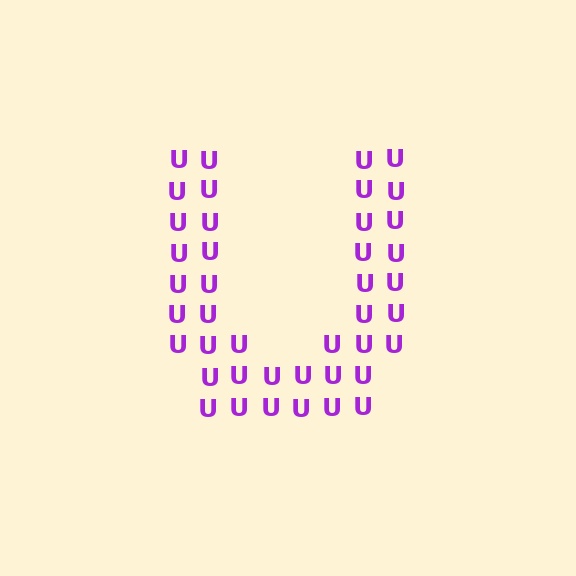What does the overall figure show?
The overall figure shows the letter U.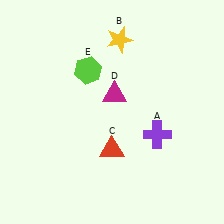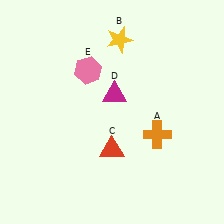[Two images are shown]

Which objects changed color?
A changed from purple to orange. E changed from lime to pink.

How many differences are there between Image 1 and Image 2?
There are 2 differences between the two images.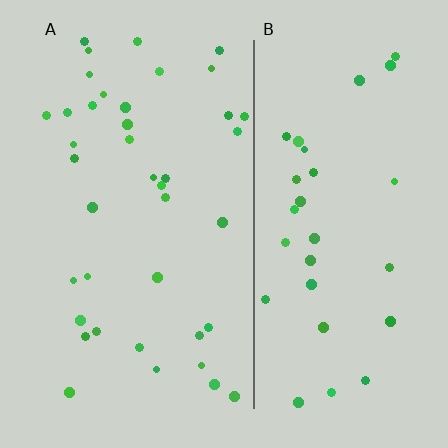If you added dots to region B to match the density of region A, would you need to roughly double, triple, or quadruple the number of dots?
Approximately double.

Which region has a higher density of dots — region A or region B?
A (the left).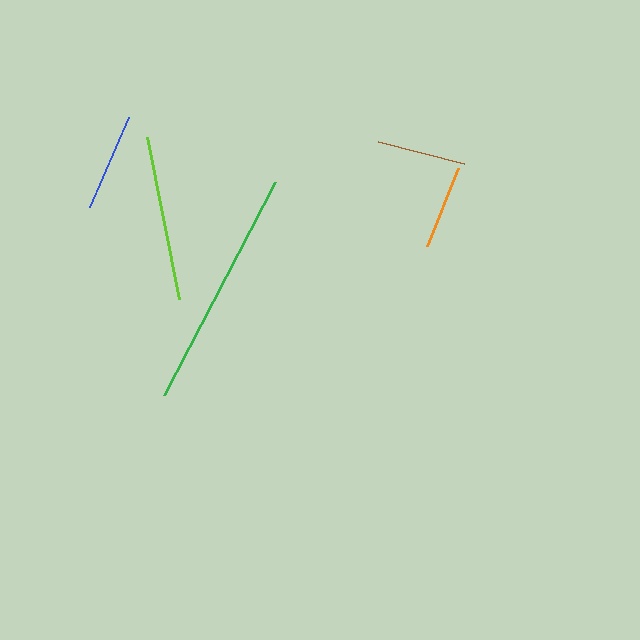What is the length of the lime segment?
The lime segment is approximately 164 pixels long.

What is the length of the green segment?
The green segment is approximately 240 pixels long.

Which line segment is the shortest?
The orange line is the shortest at approximately 84 pixels.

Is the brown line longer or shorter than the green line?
The green line is longer than the brown line.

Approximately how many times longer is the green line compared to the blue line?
The green line is approximately 2.4 times the length of the blue line.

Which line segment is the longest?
The green line is the longest at approximately 240 pixels.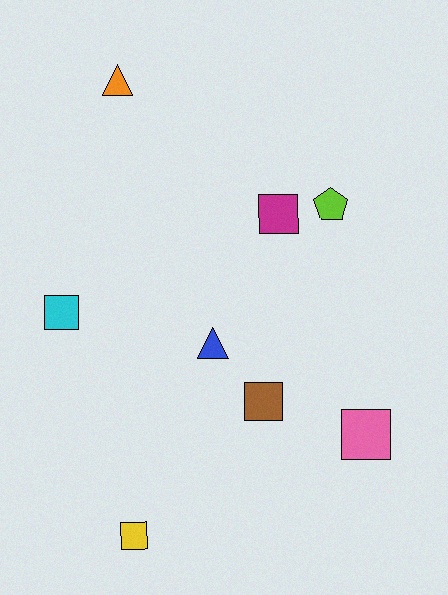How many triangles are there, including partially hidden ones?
There are 2 triangles.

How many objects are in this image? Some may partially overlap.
There are 8 objects.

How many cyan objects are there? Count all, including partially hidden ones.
There is 1 cyan object.